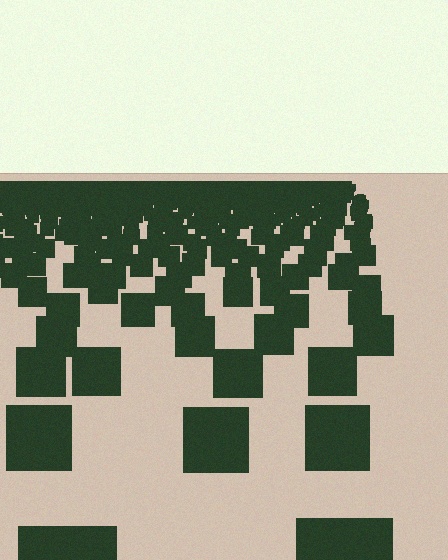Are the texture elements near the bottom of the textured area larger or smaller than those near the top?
Larger. Near the bottom, elements are closer to the viewer and appear at a bigger on-screen size.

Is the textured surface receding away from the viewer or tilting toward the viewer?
The surface is receding away from the viewer. Texture elements get smaller and denser toward the top.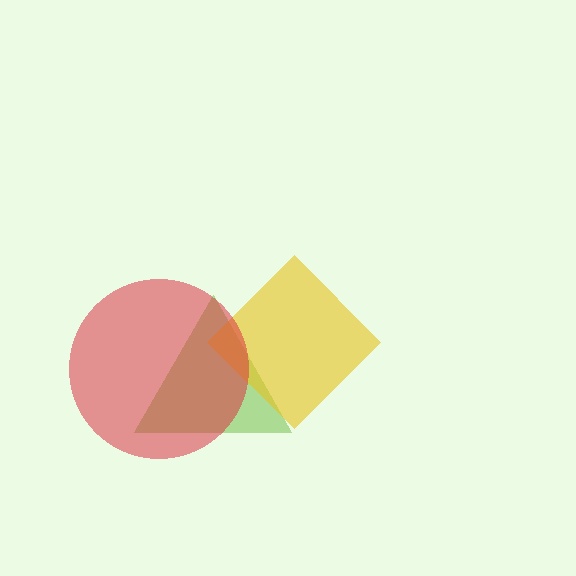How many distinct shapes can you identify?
There are 3 distinct shapes: a lime triangle, a yellow diamond, a red circle.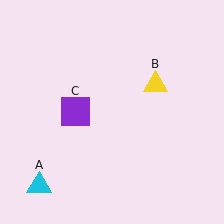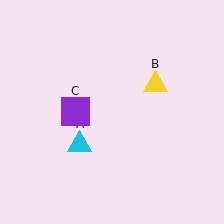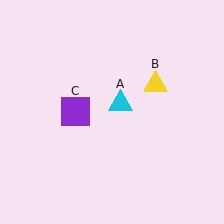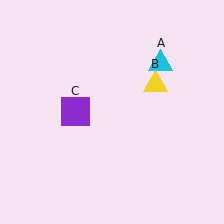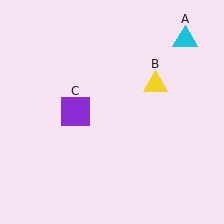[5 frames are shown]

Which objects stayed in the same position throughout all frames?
Yellow triangle (object B) and purple square (object C) remained stationary.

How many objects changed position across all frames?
1 object changed position: cyan triangle (object A).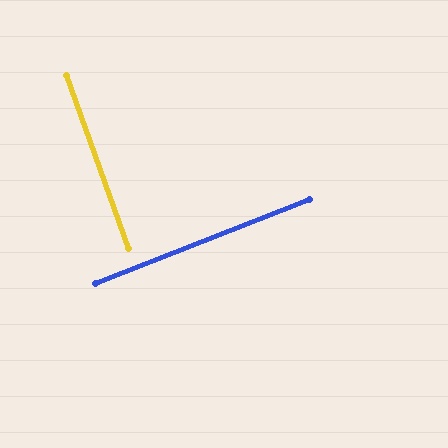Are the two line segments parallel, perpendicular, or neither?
Perpendicular — they meet at approximately 88°.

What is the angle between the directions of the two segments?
Approximately 88 degrees.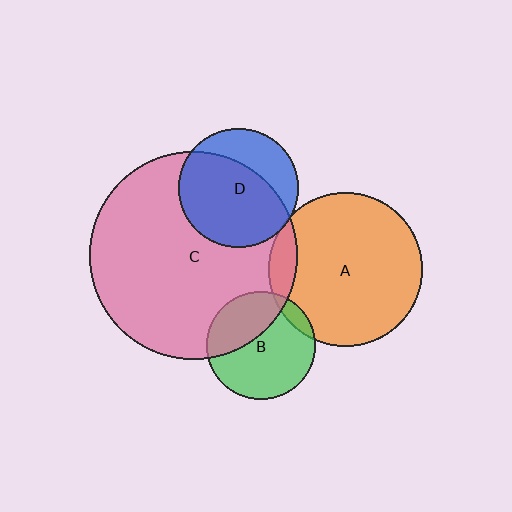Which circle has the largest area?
Circle C (pink).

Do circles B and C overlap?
Yes.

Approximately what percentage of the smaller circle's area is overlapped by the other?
Approximately 35%.